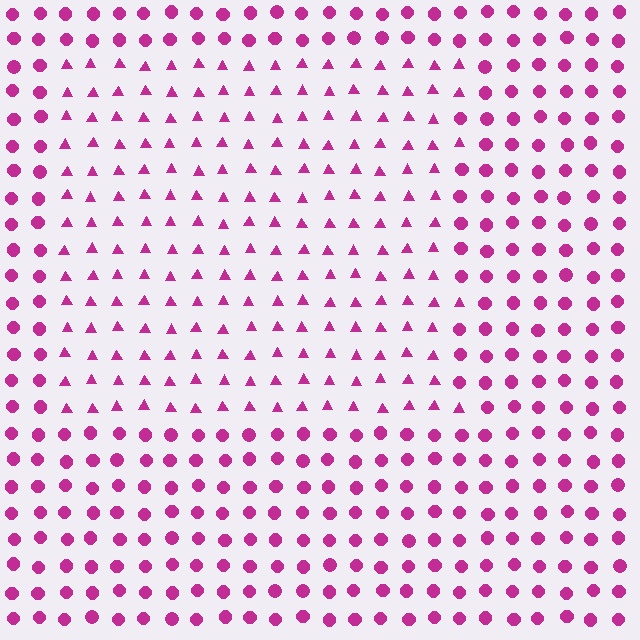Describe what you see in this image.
The image is filled with small magenta elements arranged in a uniform grid. A rectangle-shaped region contains triangles, while the surrounding area contains circles. The boundary is defined purely by the change in element shape.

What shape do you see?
I see a rectangle.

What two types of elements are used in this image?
The image uses triangles inside the rectangle region and circles outside it.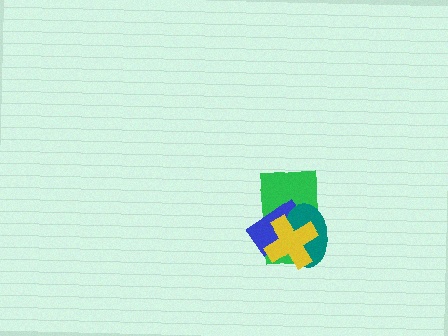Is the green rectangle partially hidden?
Yes, it is partially covered by another shape.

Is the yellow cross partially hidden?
No, no other shape covers it.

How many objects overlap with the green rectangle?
3 objects overlap with the green rectangle.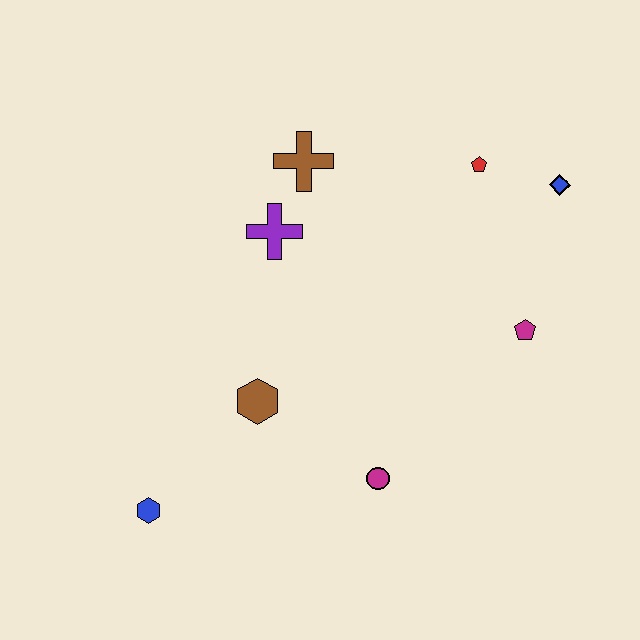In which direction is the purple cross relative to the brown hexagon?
The purple cross is above the brown hexagon.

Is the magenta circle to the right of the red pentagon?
No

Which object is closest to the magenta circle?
The brown hexagon is closest to the magenta circle.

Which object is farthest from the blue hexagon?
The blue diamond is farthest from the blue hexagon.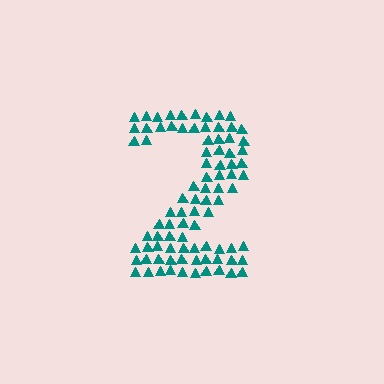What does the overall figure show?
The overall figure shows the digit 2.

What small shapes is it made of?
It is made of small triangles.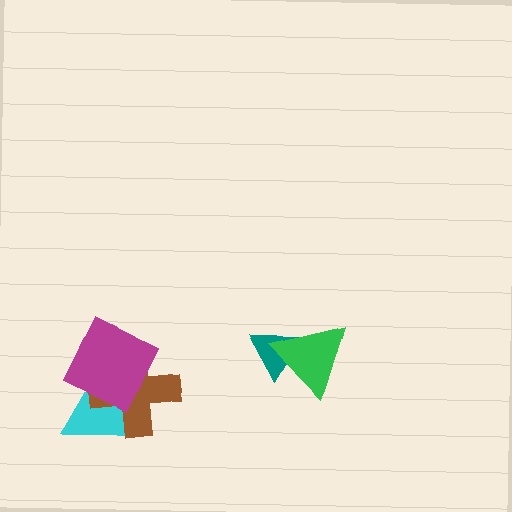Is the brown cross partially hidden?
Yes, it is partially covered by another shape.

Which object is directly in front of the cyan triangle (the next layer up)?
The brown cross is directly in front of the cyan triangle.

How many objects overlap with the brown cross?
2 objects overlap with the brown cross.